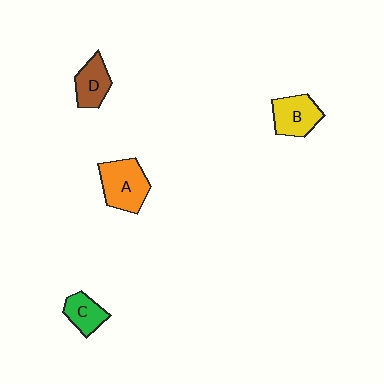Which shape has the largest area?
Shape A (orange).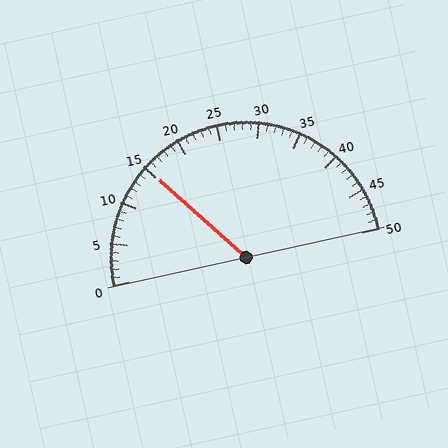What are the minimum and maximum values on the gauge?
The gauge ranges from 0 to 50.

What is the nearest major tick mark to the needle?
The nearest major tick mark is 15.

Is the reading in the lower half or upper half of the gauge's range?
The reading is in the lower half of the range (0 to 50).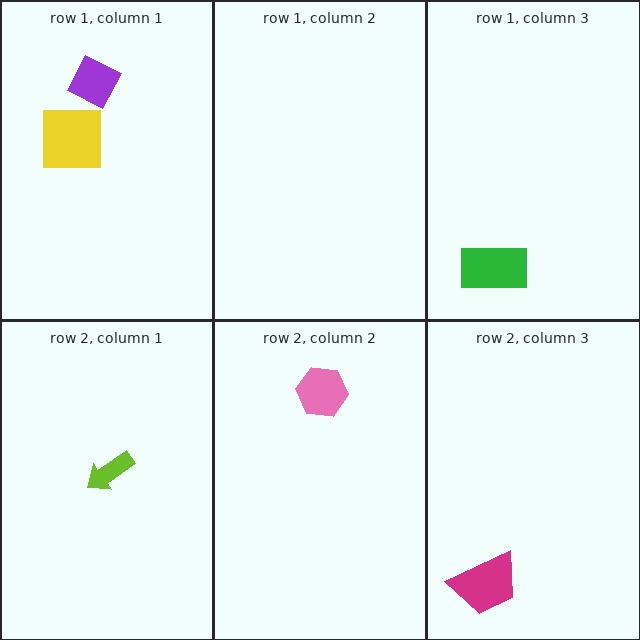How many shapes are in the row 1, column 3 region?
1.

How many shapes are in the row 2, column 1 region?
1.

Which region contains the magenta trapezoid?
The row 2, column 3 region.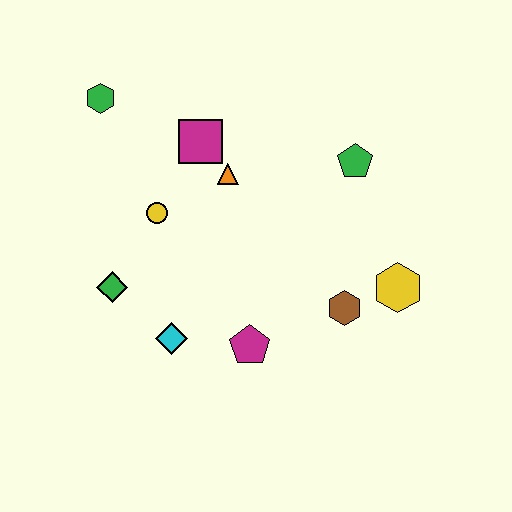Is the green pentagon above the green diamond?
Yes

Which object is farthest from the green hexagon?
The yellow hexagon is farthest from the green hexagon.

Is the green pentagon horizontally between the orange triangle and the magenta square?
No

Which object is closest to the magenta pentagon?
The cyan diamond is closest to the magenta pentagon.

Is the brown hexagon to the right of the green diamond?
Yes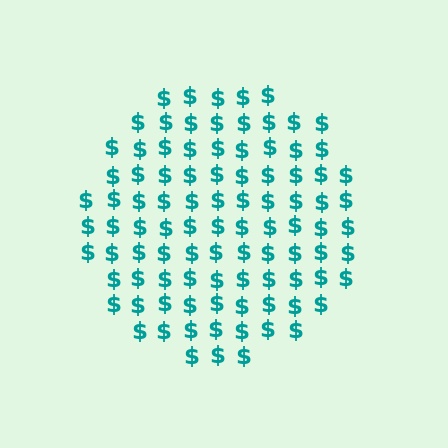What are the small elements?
The small elements are dollar signs.